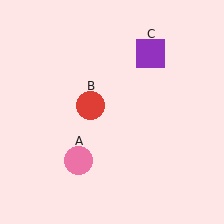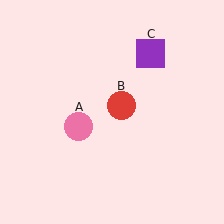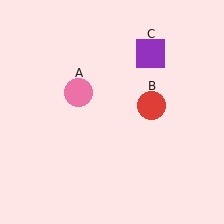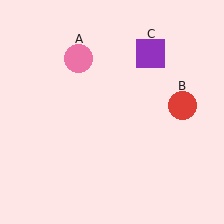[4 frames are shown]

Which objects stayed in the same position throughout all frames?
Purple square (object C) remained stationary.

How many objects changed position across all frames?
2 objects changed position: pink circle (object A), red circle (object B).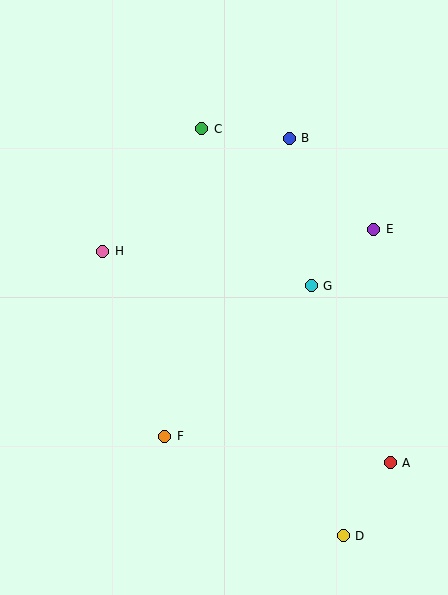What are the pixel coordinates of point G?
Point G is at (311, 286).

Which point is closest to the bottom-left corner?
Point F is closest to the bottom-left corner.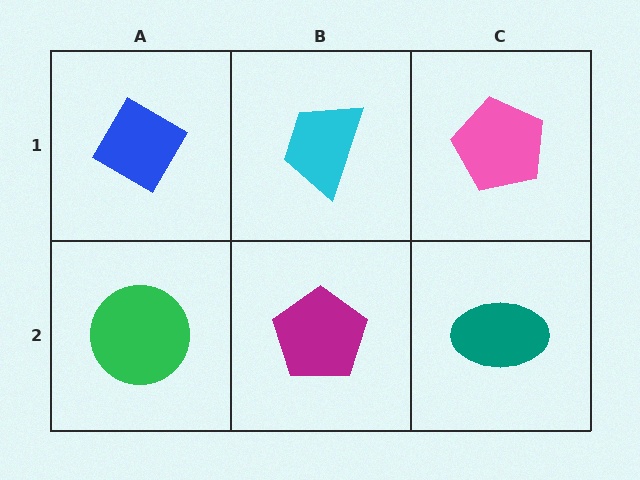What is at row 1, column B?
A cyan trapezoid.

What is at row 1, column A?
A blue diamond.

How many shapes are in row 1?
3 shapes.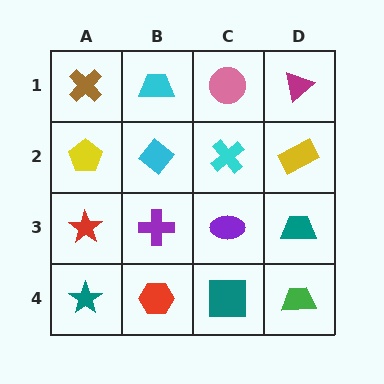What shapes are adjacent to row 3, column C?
A cyan cross (row 2, column C), a teal square (row 4, column C), a purple cross (row 3, column B), a teal trapezoid (row 3, column D).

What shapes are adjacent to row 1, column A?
A yellow pentagon (row 2, column A), a cyan trapezoid (row 1, column B).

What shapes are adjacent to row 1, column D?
A yellow rectangle (row 2, column D), a pink circle (row 1, column C).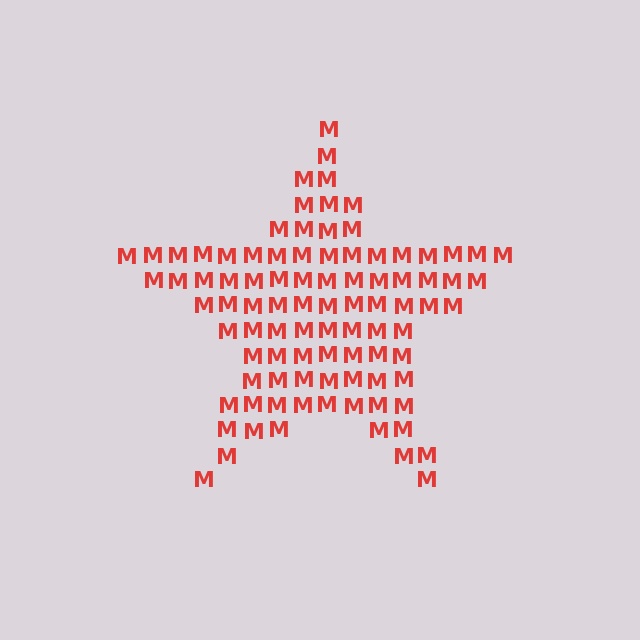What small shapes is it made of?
It is made of small letter M's.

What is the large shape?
The large shape is a star.